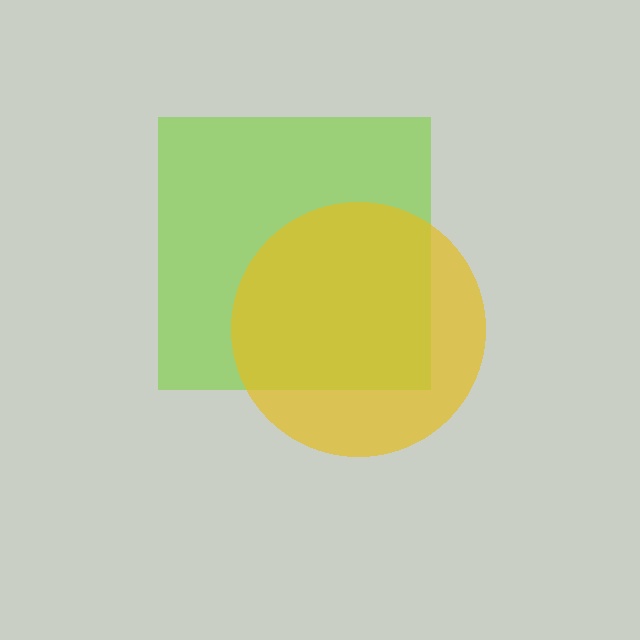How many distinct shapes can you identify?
There are 2 distinct shapes: a lime square, a yellow circle.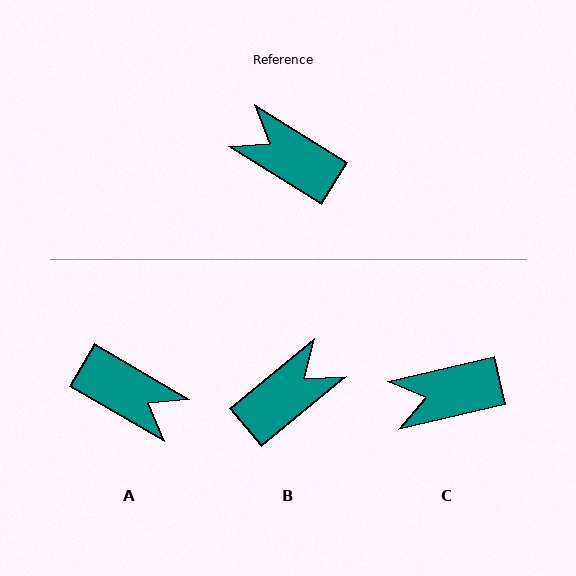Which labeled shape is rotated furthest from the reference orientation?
A, about 179 degrees away.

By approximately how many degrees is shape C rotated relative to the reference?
Approximately 45 degrees counter-clockwise.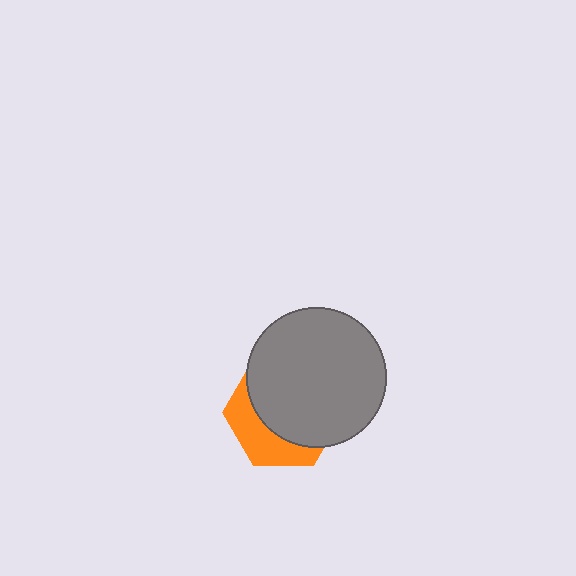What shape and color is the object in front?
The object in front is a gray circle.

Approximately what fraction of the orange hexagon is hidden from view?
Roughly 66% of the orange hexagon is hidden behind the gray circle.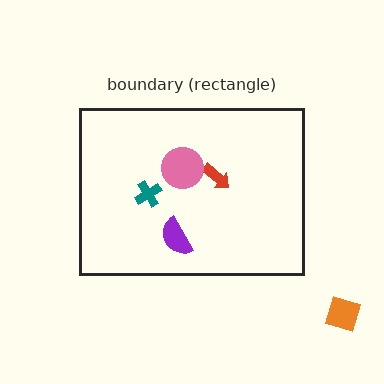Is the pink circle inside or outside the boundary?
Inside.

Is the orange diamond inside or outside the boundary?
Outside.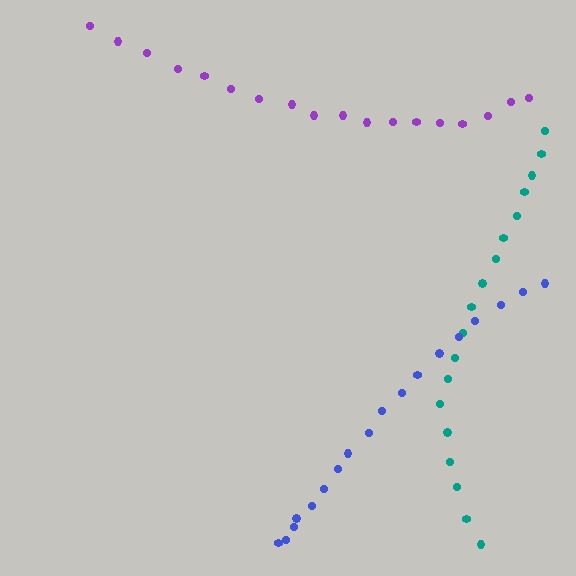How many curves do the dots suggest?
There are 3 distinct paths.